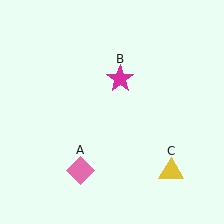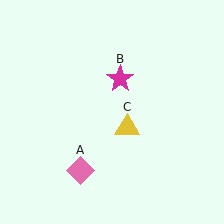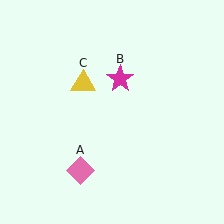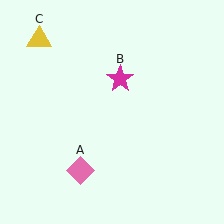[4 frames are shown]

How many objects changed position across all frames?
1 object changed position: yellow triangle (object C).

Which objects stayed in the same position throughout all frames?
Pink diamond (object A) and magenta star (object B) remained stationary.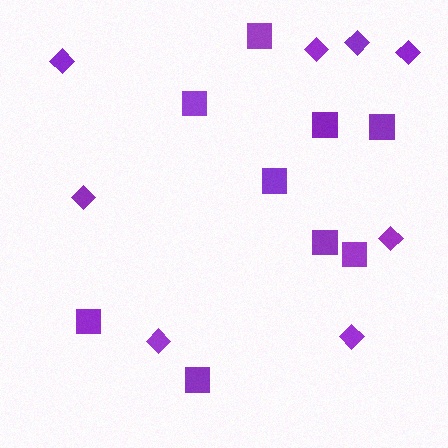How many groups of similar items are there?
There are 2 groups: one group of diamonds (8) and one group of squares (9).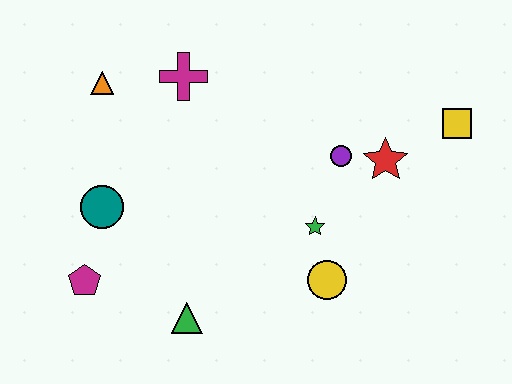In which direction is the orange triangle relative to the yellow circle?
The orange triangle is to the left of the yellow circle.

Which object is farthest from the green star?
The orange triangle is farthest from the green star.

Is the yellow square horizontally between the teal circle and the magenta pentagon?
No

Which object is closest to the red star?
The purple circle is closest to the red star.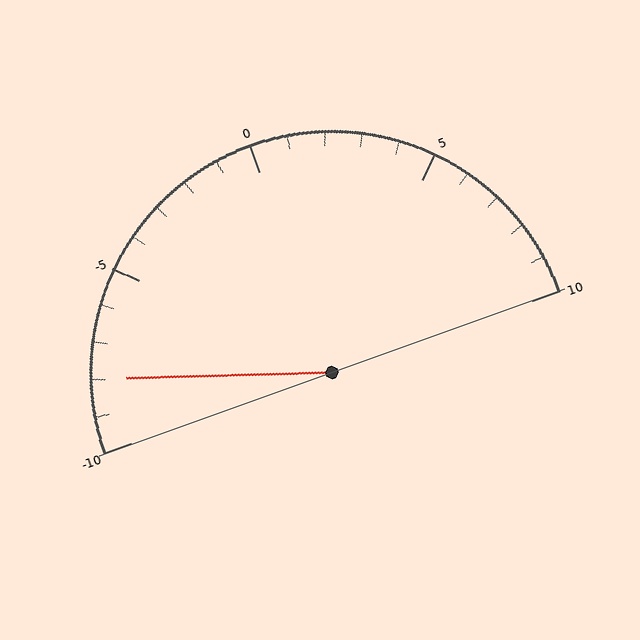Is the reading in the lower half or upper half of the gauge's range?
The reading is in the lower half of the range (-10 to 10).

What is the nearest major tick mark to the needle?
The nearest major tick mark is -10.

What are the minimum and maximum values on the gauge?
The gauge ranges from -10 to 10.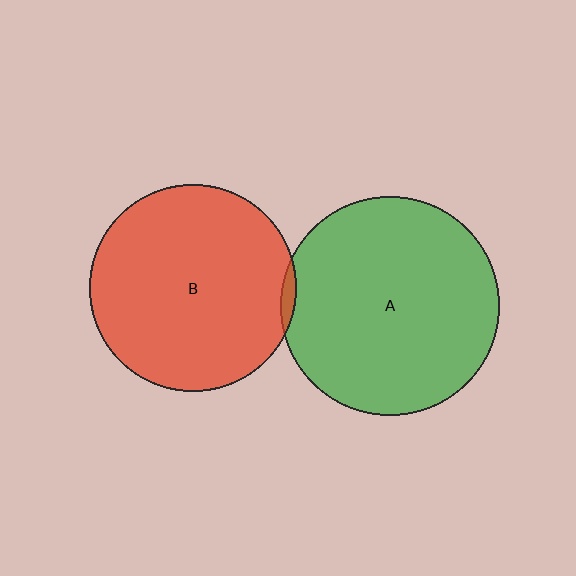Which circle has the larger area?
Circle A (green).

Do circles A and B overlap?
Yes.